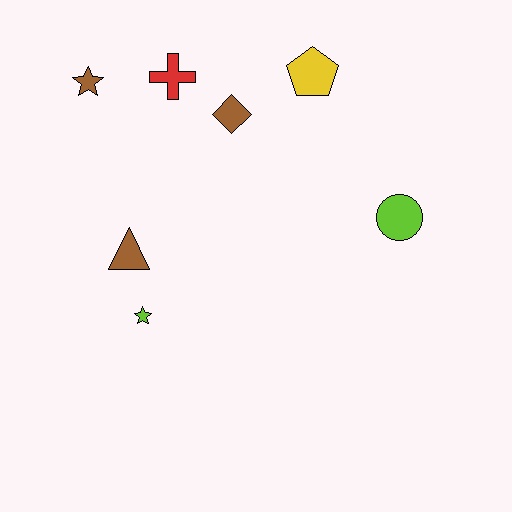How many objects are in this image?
There are 7 objects.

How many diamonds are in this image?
There is 1 diamond.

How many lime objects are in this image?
There are 2 lime objects.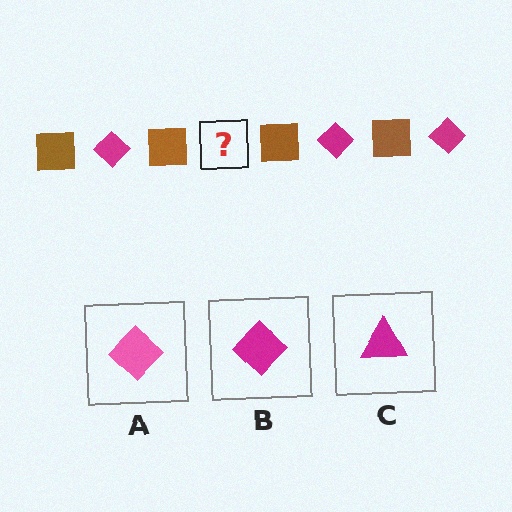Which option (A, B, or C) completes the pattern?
B.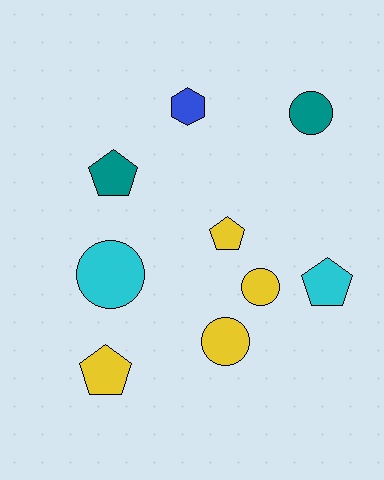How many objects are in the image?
There are 9 objects.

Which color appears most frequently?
Yellow, with 4 objects.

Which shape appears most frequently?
Pentagon, with 4 objects.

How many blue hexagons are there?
There is 1 blue hexagon.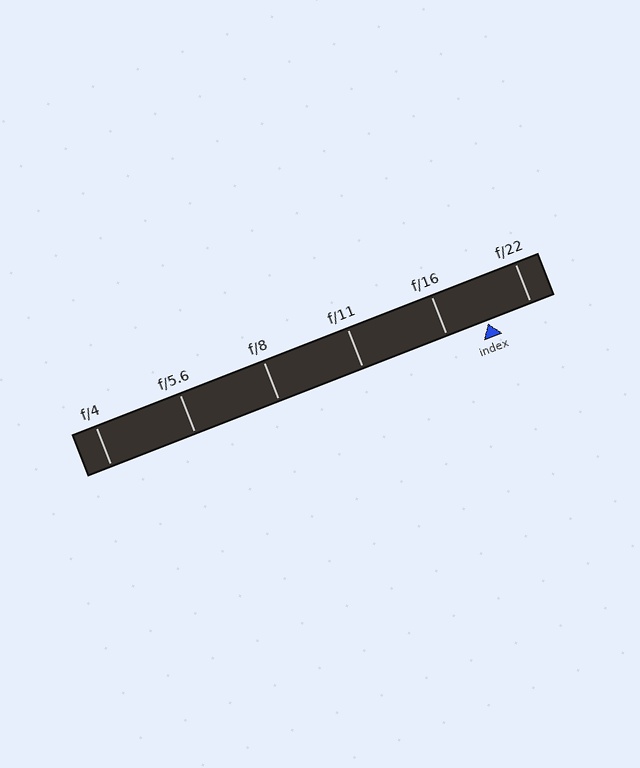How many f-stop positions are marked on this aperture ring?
There are 6 f-stop positions marked.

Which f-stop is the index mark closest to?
The index mark is closest to f/16.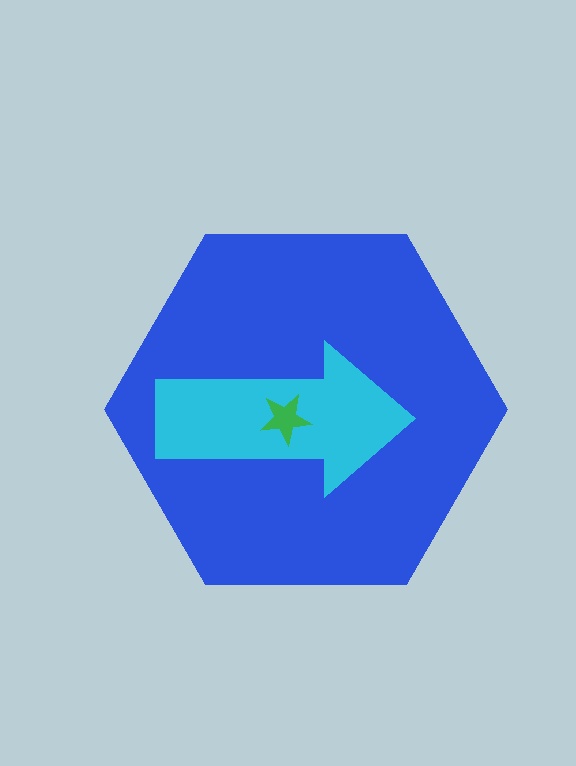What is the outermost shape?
The blue hexagon.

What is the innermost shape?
The green star.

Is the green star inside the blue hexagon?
Yes.